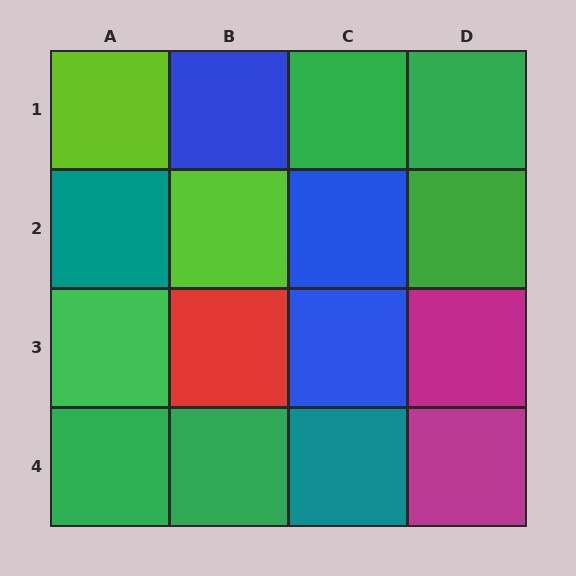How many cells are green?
6 cells are green.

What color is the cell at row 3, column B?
Red.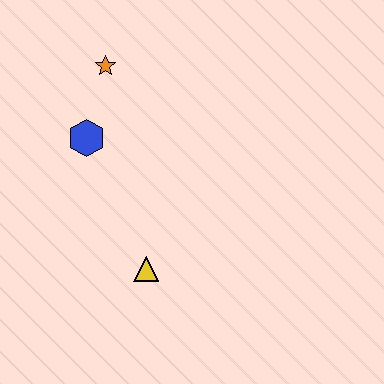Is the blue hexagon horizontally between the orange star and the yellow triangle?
No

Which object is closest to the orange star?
The blue hexagon is closest to the orange star.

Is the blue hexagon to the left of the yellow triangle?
Yes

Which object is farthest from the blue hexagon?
The yellow triangle is farthest from the blue hexagon.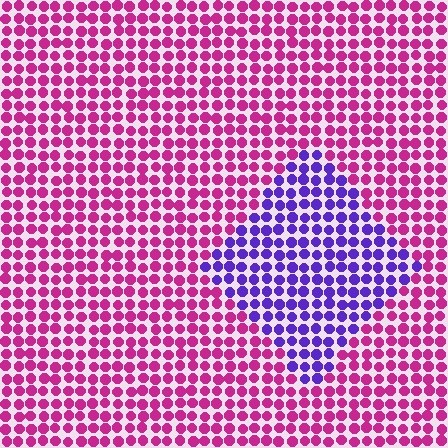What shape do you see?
I see a diamond.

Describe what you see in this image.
The image is filled with small magenta elements in a uniform arrangement. A diamond-shaped region is visible where the elements are tinted to a slightly different hue, forming a subtle color boundary.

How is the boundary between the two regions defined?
The boundary is defined purely by a slight shift in hue (about 61 degrees). Spacing, size, and orientation are identical on both sides.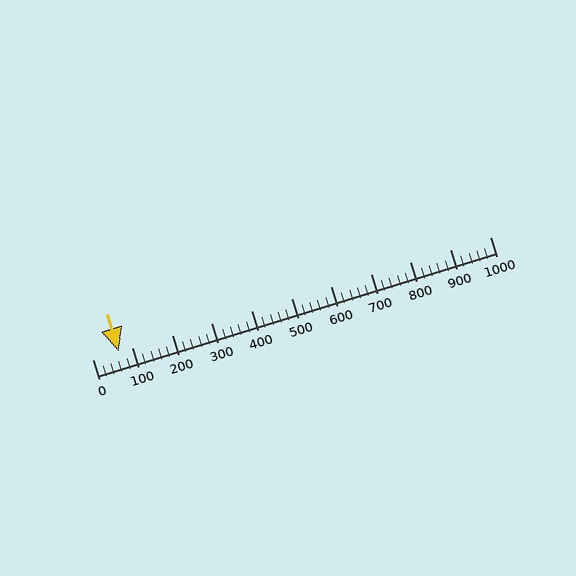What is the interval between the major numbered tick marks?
The major tick marks are spaced 100 units apart.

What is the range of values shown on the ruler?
The ruler shows values from 0 to 1000.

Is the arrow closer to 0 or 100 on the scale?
The arrow is closer to 100.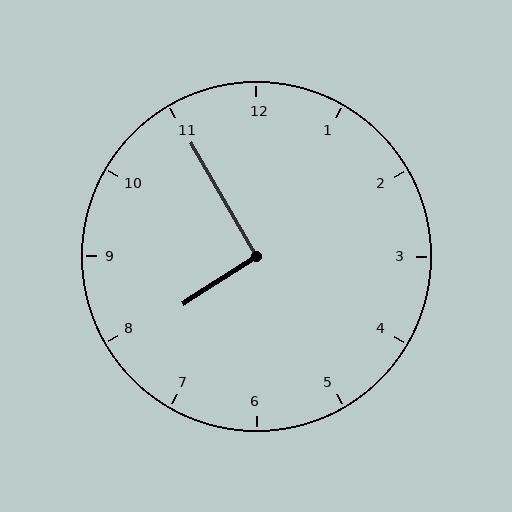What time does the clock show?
7:55.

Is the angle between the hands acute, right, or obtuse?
It is right.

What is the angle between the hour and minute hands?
Approximately 92 degrees.